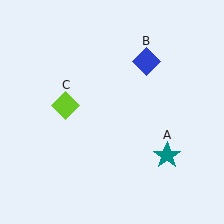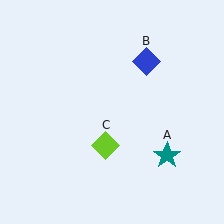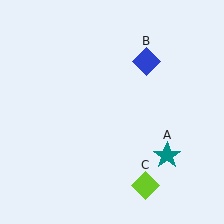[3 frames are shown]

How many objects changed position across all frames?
1 object changed position: lime diamond (object C).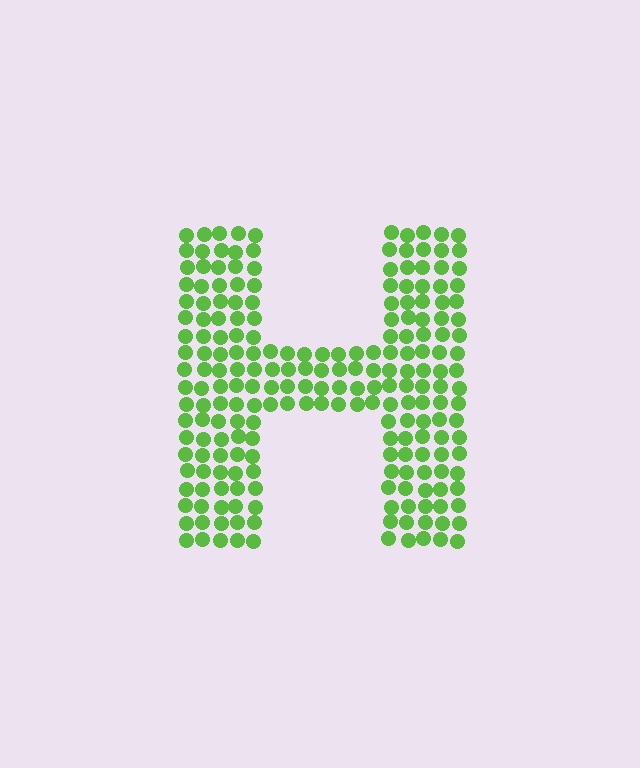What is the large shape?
The large shape is the letter H.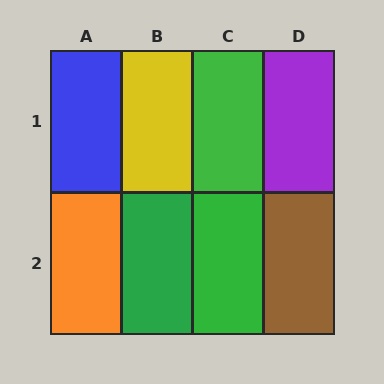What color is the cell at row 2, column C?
Green.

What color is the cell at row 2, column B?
Green.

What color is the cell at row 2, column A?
Orange.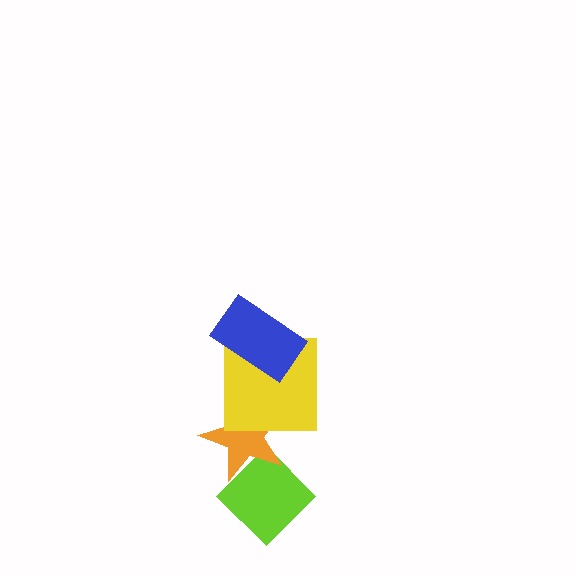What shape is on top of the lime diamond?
The orange star is on top of the lime diamond.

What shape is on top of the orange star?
The yellow square is on top of the orange star.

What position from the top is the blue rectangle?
The blue rectangle is 1st from the top.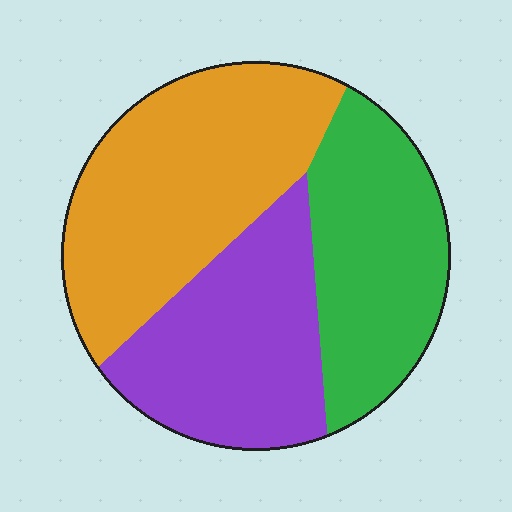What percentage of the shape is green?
Green covers 29% of the shape.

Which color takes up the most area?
Orange, at roughly 40%.